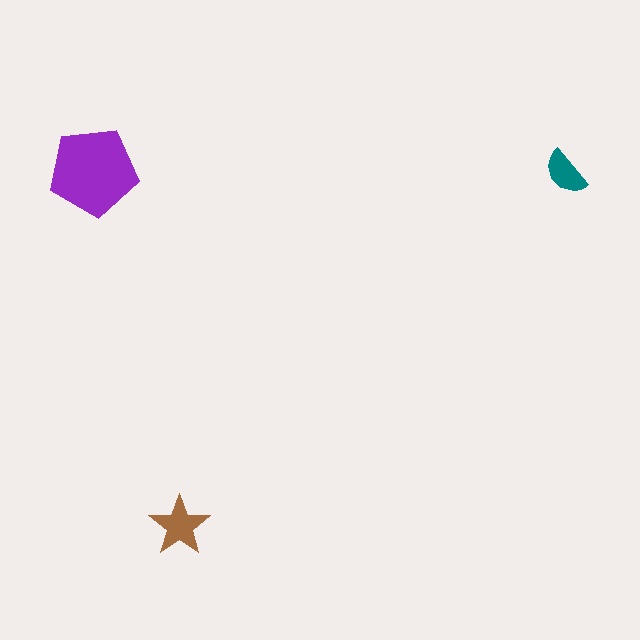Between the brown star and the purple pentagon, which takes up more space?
The purple pentagon.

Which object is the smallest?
The teal semicircle.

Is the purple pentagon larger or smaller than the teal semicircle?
Larger.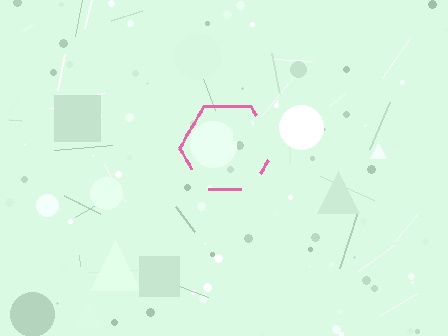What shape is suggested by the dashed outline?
The dashed outline suggests a hexagon.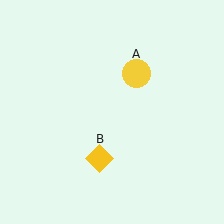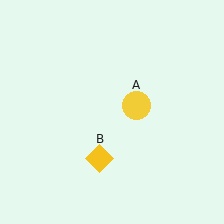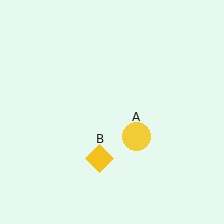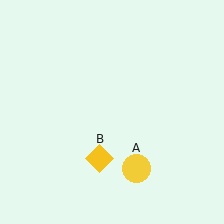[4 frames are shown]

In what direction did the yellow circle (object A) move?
The yellow circle (object A) moved down.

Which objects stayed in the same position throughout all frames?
Yellow diamond (object B) remained stationary.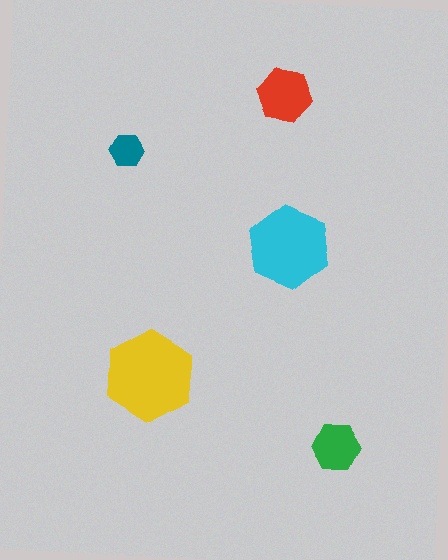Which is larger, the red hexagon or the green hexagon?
The red one.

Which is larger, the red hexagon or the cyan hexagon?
The cyan one.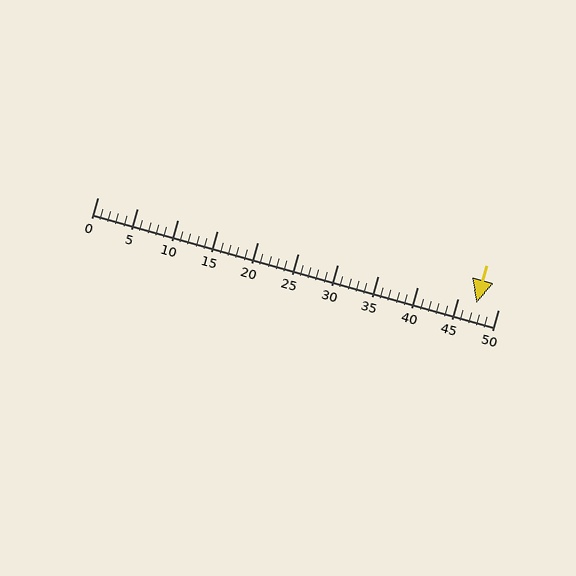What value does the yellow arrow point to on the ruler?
The yellow arrow points to approximately 47.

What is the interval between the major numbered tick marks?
The major tick marks are spaced 5 units apart.